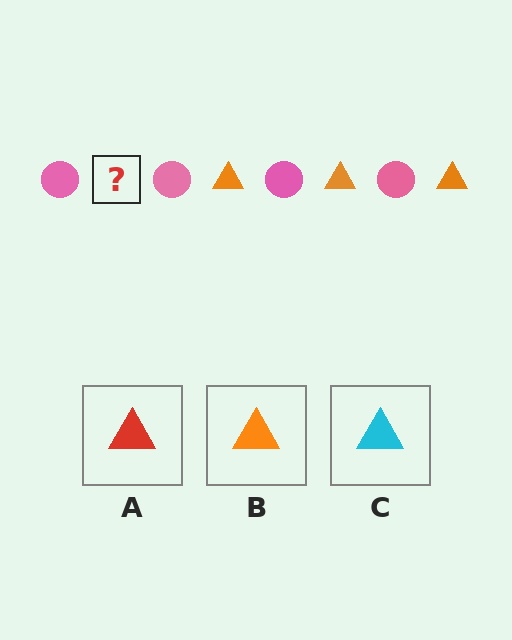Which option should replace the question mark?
Option B.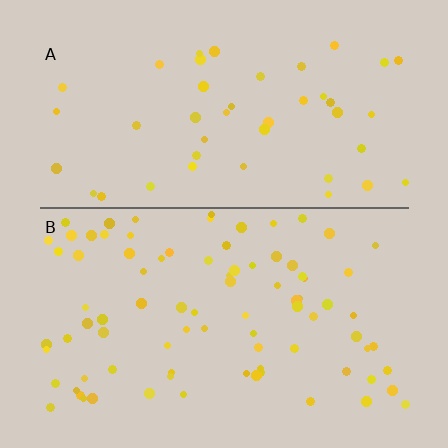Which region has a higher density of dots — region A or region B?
B (the bottom).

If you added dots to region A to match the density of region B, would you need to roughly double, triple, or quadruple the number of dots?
Approximately double.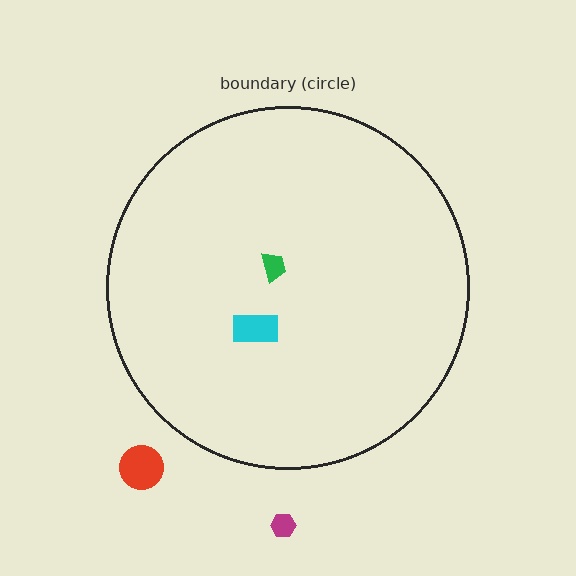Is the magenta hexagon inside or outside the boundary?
Outside.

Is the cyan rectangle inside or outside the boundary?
Inside.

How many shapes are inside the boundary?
2 inside, 2 outside.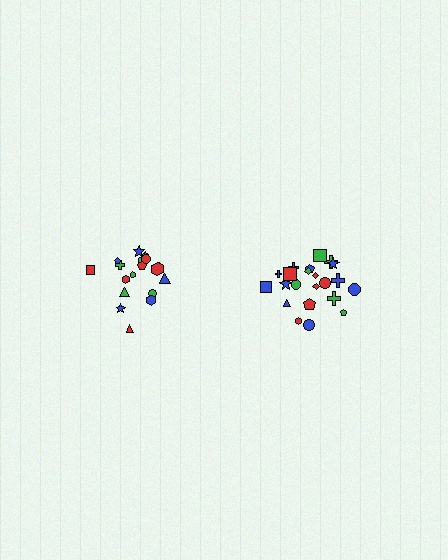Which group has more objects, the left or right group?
The right group.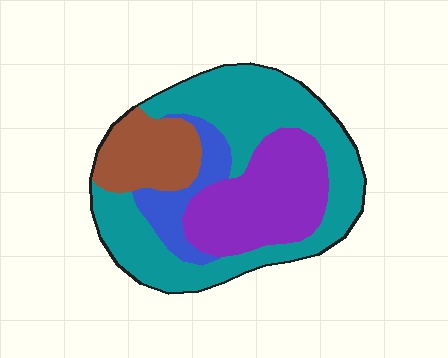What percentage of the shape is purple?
Purple takes up about one quarter (1/4) of the shape.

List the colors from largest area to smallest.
From largest to smallest: teal, purple, brown, blue.